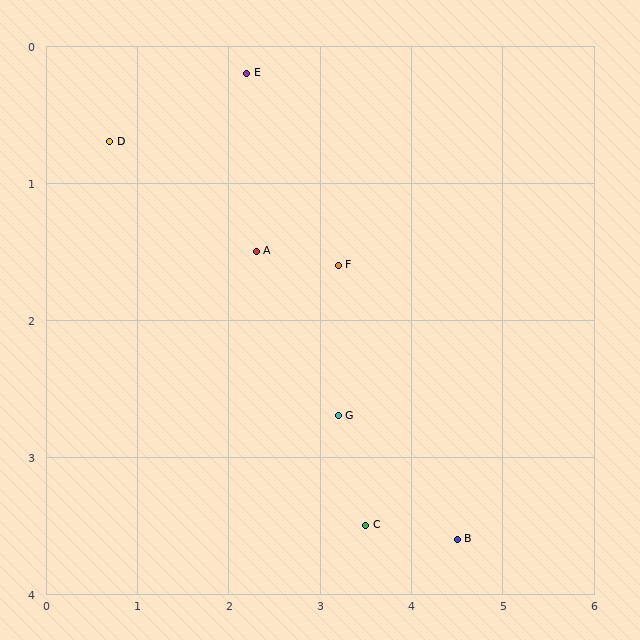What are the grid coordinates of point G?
Point G is at approximately (3.2, 2.7).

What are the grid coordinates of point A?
Point A is at approximately (2.3, 1.5).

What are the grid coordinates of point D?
Point D is at approximately (0.7, 0.7).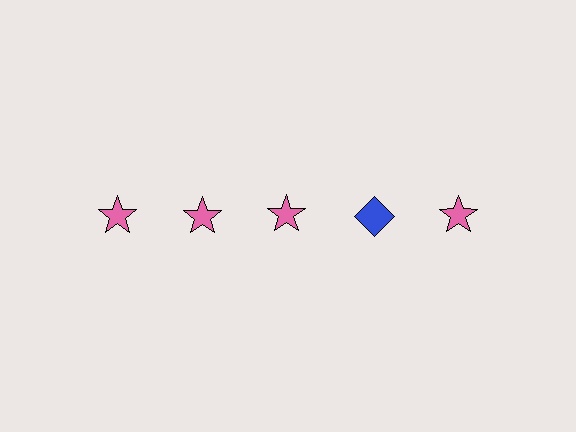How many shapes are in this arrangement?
There are 5 shapes arranged in a grid pattern.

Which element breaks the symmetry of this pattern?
The blue diamond in the top row, second from right column breaks the symmetry. All other shapes are pink stars.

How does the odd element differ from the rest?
It differs in both color (blue instead of pink) and shape (diamond instead of star).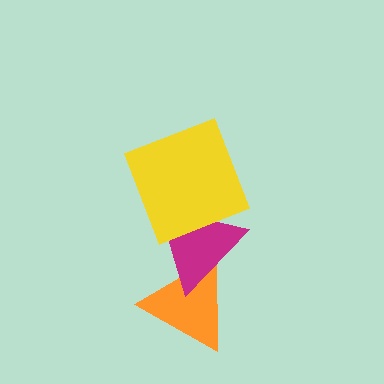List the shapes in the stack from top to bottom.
From top to bottom: the yellow square, the magenta triangle, the orange triangle.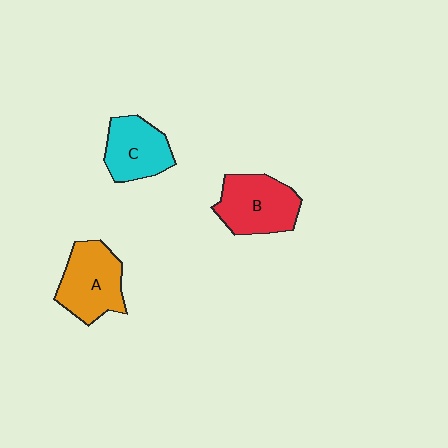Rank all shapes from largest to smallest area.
From largest to smallest: B (red), A (orange), C (cyan).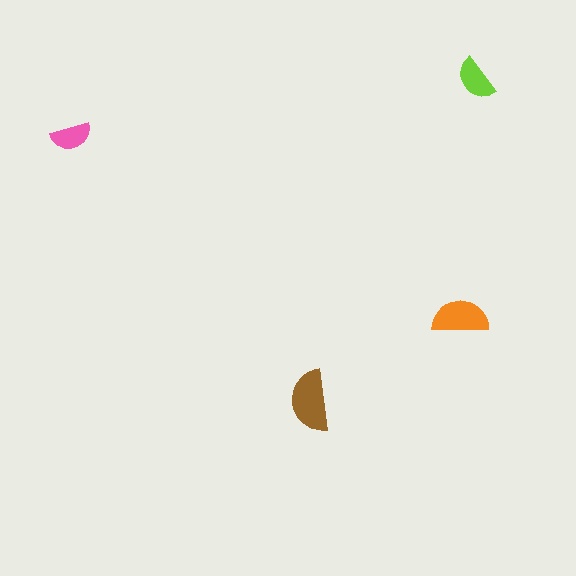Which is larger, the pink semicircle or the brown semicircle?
The brown one.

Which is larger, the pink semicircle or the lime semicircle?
The lime one.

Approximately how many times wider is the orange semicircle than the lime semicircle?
About 1.5 times wider.